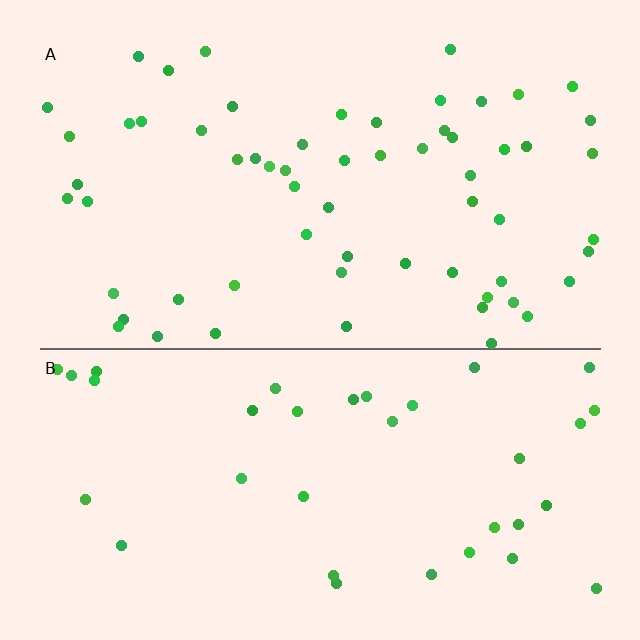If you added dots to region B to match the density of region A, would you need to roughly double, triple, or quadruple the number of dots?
Approximately double.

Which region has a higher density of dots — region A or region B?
A (the top).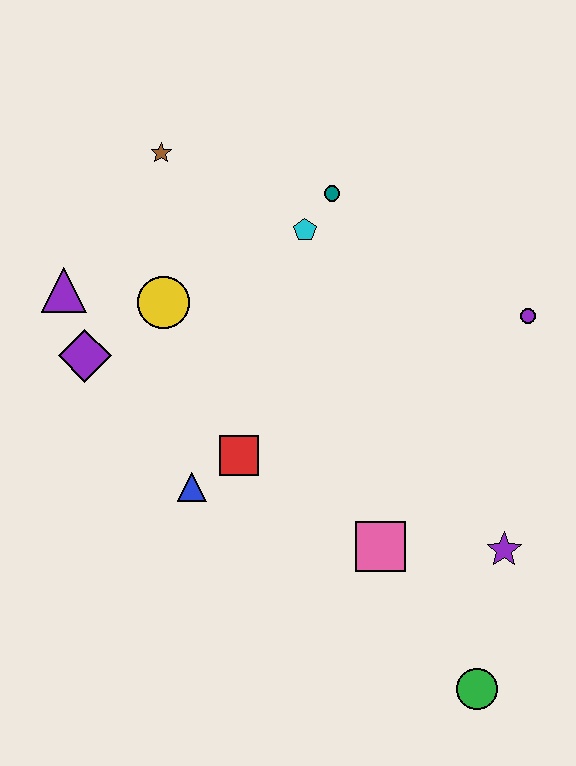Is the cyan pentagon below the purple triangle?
No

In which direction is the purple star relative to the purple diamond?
The purple star is to the right of the purple diamond.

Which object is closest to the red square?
The blue triangle is closest to the red square.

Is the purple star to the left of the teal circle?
No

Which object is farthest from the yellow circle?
The green circle is farthest from the yellow circle.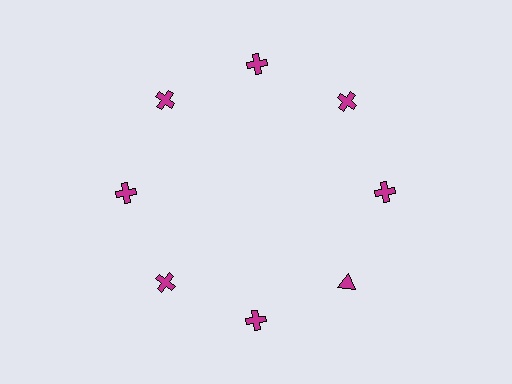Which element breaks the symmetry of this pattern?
The magenta triangle at roughly the 4 o'clock position breaks the symmetry. All other shapes are magenta crosses.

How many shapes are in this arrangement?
There are 8 shapes arranged in a ring pattern.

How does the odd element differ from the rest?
It has a different shape: triangle instead of cross.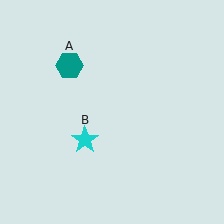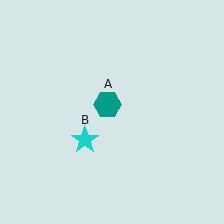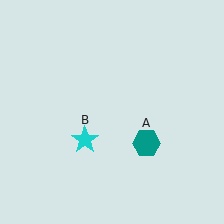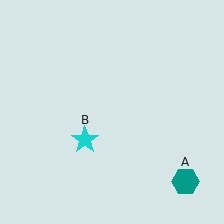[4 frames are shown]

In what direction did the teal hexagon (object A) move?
The teal hexagon (object A) moved down and to the right.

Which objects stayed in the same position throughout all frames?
Cyan star (object B) remained stationary.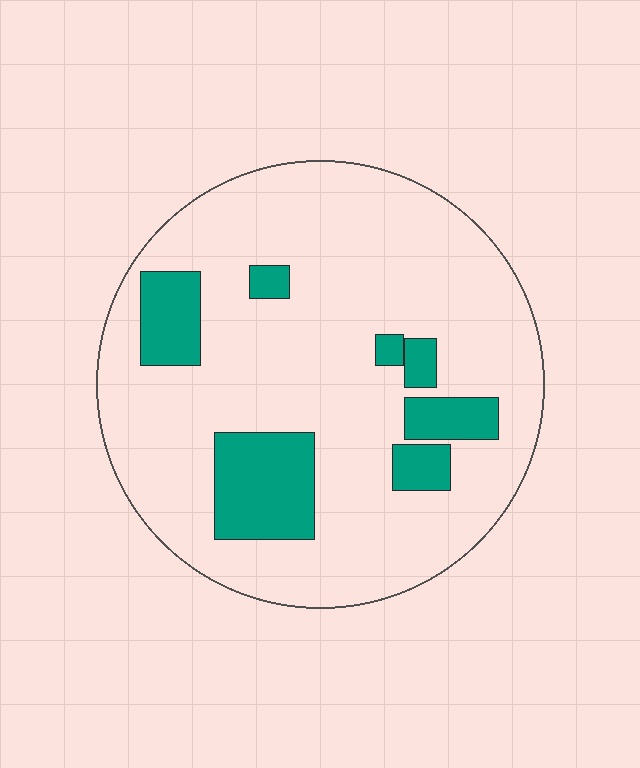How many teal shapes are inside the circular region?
7.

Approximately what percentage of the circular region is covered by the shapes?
Approximately 15%.